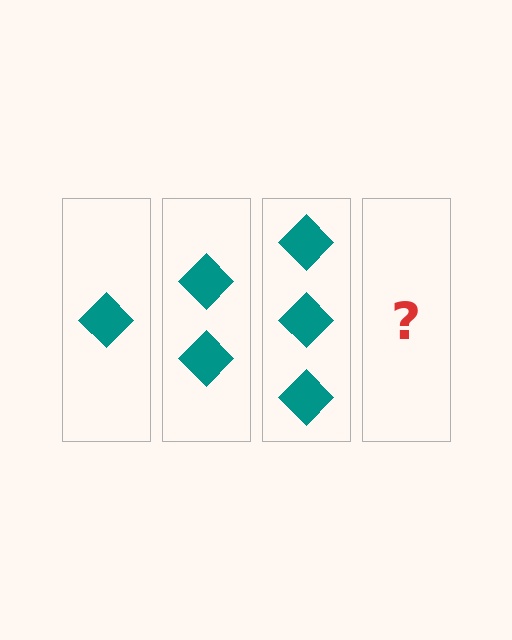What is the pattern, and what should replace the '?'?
The pattern is that each step adds one more diamond. The '?' should be 4 diamonds.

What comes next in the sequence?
The next element should be 4 diamonds.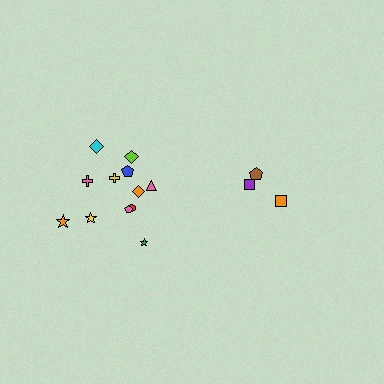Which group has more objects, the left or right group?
The left group.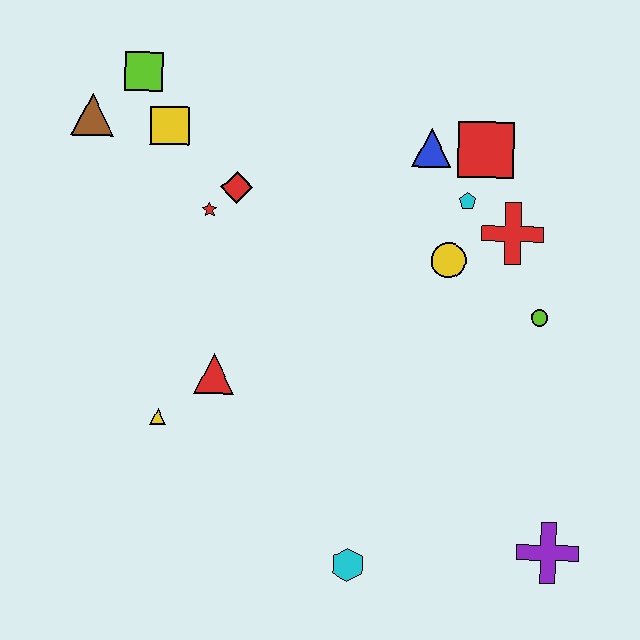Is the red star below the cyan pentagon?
Yes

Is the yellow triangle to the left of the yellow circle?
Yes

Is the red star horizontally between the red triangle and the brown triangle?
Yes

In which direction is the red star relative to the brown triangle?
The red star is to the right of the brown triangle.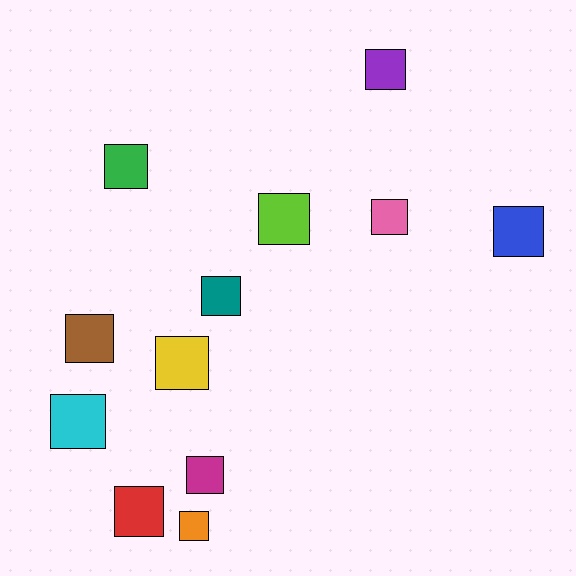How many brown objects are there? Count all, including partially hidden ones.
There is 1 brown object.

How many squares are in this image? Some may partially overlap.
There are 12 squares.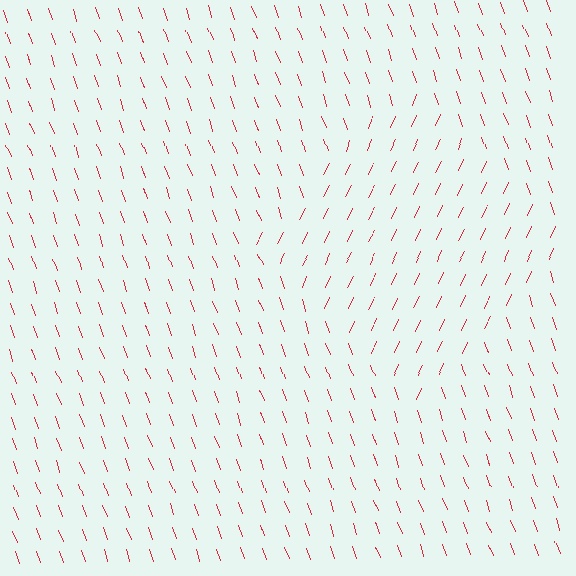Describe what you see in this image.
The image is filled with small red line segments. A diamond region in the image has lines oriented differently from the surrounding lines, creating a visible texture boundary.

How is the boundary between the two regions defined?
The boundary is defined purely by a change in line orientation (approximately 45 degrees difference). All lines are the same color and thickness.